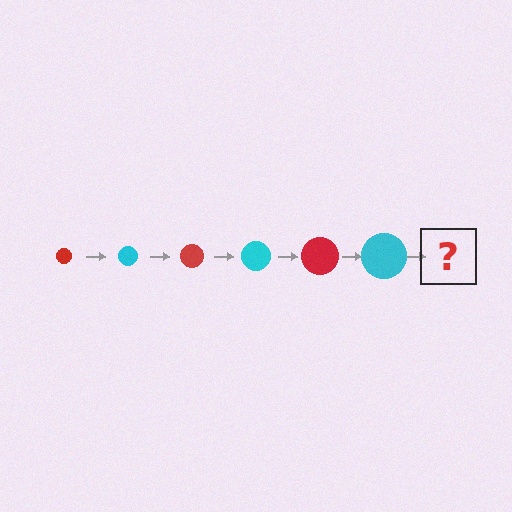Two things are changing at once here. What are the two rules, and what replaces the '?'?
The two rules are that the circle grows larger each step and the color cycles through red and cyan. The '?' should be a red circle, larger than the previous one.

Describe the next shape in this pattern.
It should be a red circle, larger than the previous one.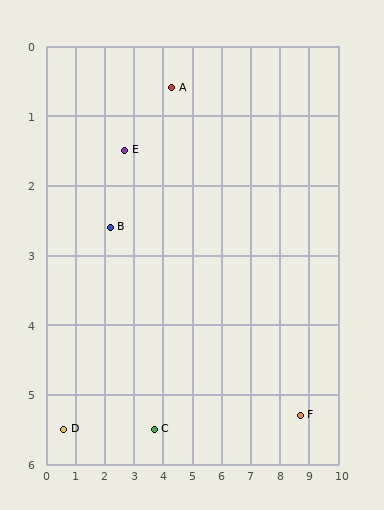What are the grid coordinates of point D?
Point D is at approximately (0.6, 5.5).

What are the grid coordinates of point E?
Point E is at approximately (2.7, 1.5).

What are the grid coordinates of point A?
Point A is at approximately (4.3, 0.6).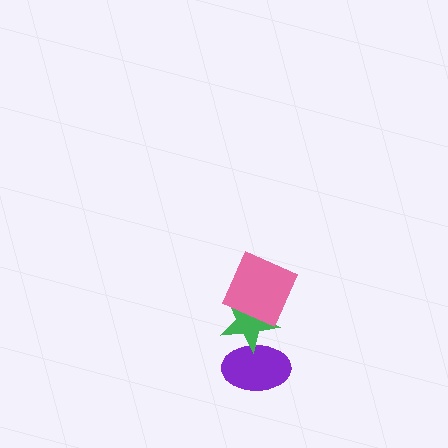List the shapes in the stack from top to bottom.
From top to bottom: the pink square, the green star, the purple ellipse.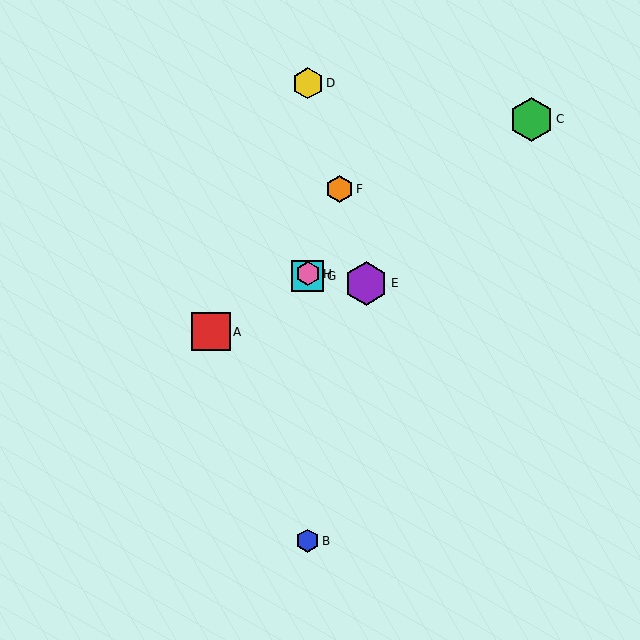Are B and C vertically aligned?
No, B is at x≈308 and C is at x≈531.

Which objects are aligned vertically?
Objects B, D, G, H are aligned vertically.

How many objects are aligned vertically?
4 objects (B, D, G, H) are aligned vertically.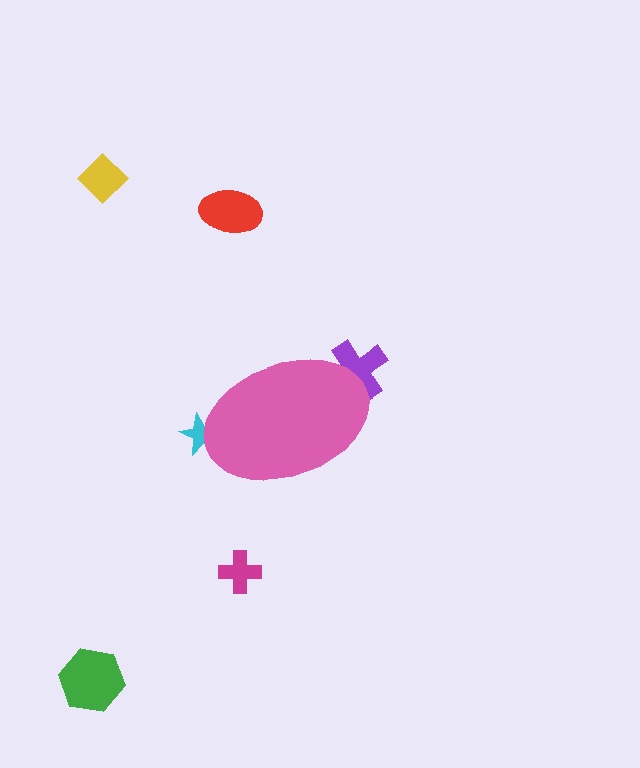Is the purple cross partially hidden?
Yes, the purple cross is partially hidden behind the pink ellipse.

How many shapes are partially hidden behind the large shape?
2 shapes are partially hidden.